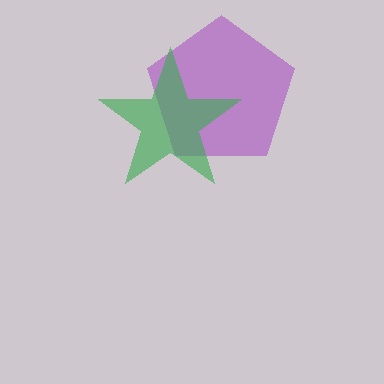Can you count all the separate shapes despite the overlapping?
Yes, there are 2 separate shapes.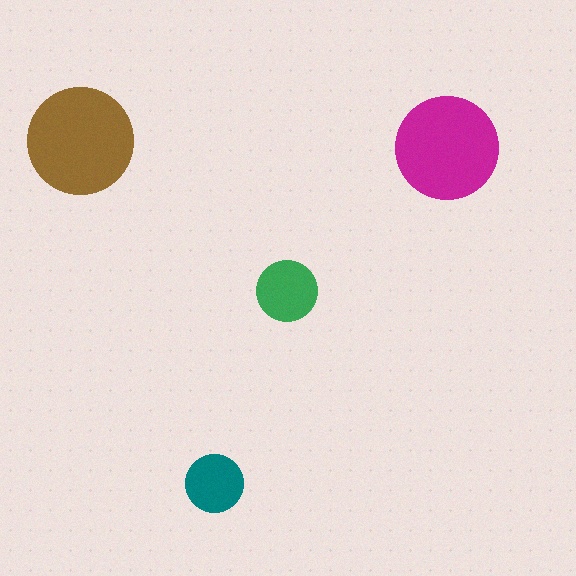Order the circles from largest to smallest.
the brown one, the magenta one, the green one, the teal one.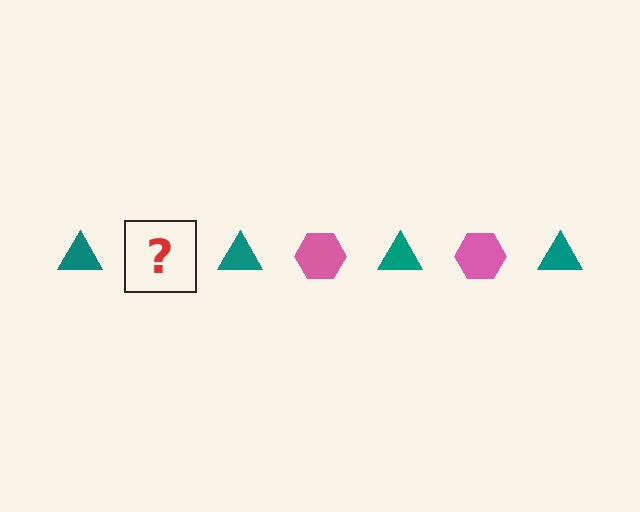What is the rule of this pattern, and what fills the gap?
The rule is that the pattern alternates between teal triangle and pink hexagon. The gap should be filled with a pink hexagon.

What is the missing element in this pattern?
The missing element is a pink hexagon.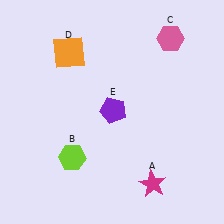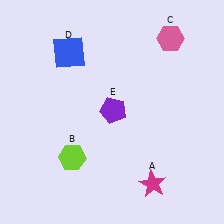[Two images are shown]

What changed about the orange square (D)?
In Image 1, D is orange. In Image 2, it changed to blue.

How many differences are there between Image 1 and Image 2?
There is 1 difference between the two images.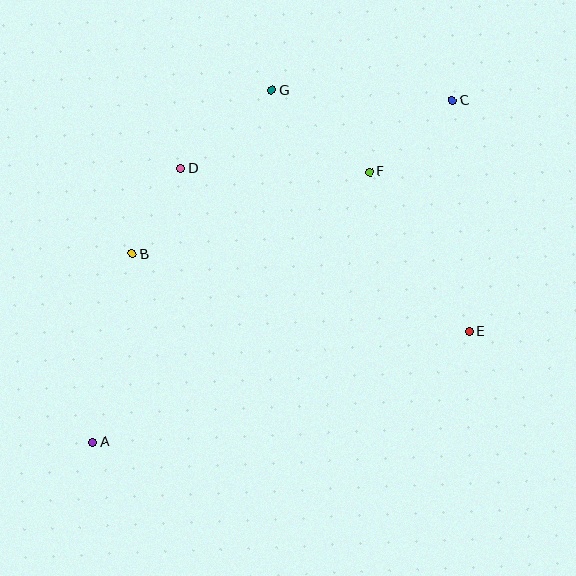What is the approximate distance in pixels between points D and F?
The distance between D and F is approximately 189 pixels.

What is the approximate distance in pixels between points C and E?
The distance between C and E is approximately 232 pixels.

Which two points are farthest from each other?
Points A and C are farthest from each other.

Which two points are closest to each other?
Points B and D are closest to each other.